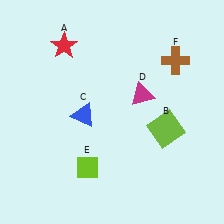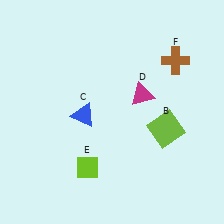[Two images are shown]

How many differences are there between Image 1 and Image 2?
There is 1 difference between the two images.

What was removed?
The red star (A) was removed in Image 2.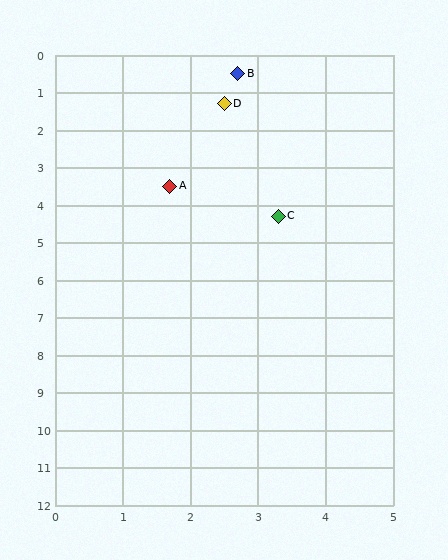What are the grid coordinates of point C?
Point C is at approximately (3.3, 4.3).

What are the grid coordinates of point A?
Point A is at approximately (1.7, 3.5).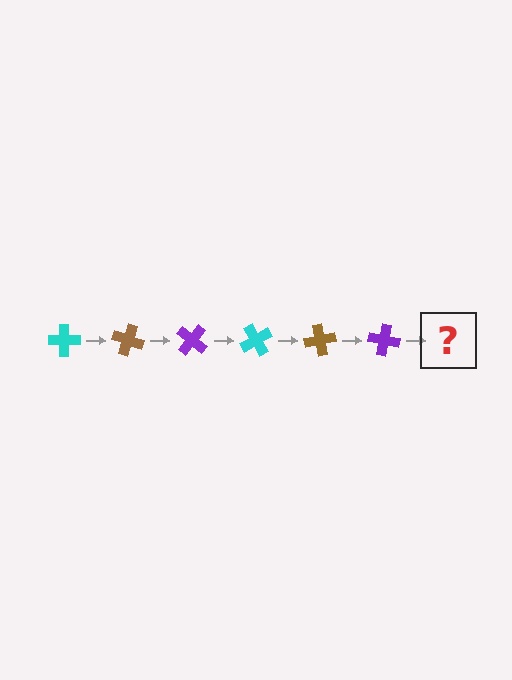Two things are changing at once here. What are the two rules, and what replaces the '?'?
The two rules are that it rotates 20 degrees each step and the color cycles through cyan, brown, and purple. The '?' should be a cyan cross, rotated 120 degrees from the start.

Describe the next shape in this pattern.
It should be a cyan cross, rotated 120 degrees from the start.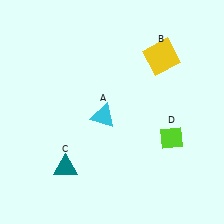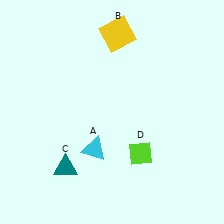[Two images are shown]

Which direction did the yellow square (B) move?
The yellow square (B) moved left.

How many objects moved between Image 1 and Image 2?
3 objects moved between the two images.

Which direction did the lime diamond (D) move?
The lime diamond (D) moved left.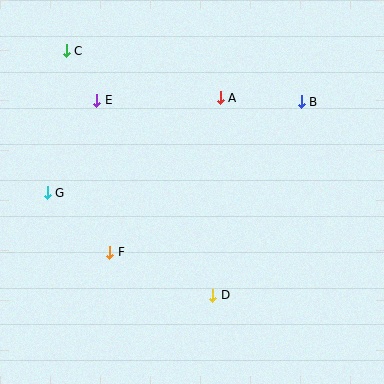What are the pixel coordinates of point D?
Point D is at (213, 295).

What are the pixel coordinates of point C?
Point C is at (66, 51).